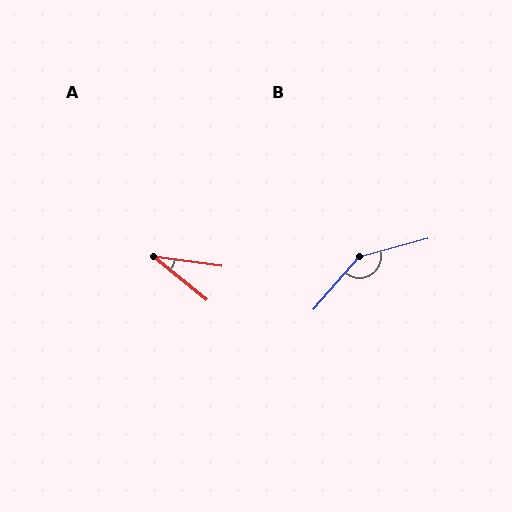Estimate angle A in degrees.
Approximately 31 degrees.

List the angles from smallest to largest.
A (31°), B (146°).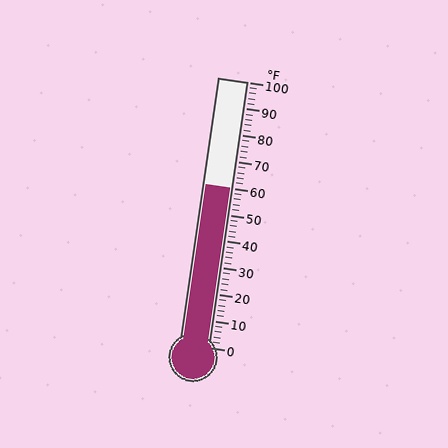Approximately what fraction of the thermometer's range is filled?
The thermometer is filled to approximately 60% of its range.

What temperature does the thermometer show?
The thermometer shows approximately 60°F.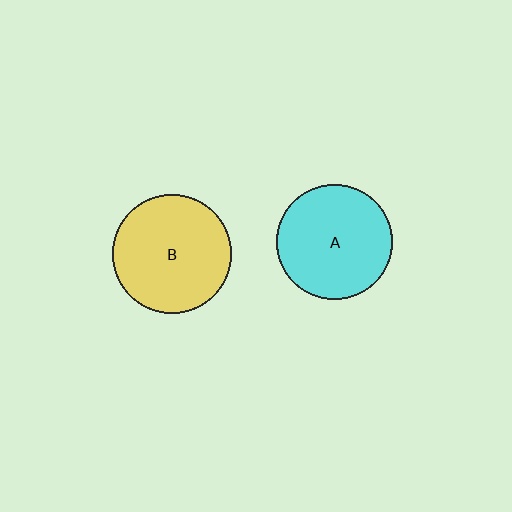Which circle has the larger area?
Circle B (yellow).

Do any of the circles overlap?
No, none of the circles overlap.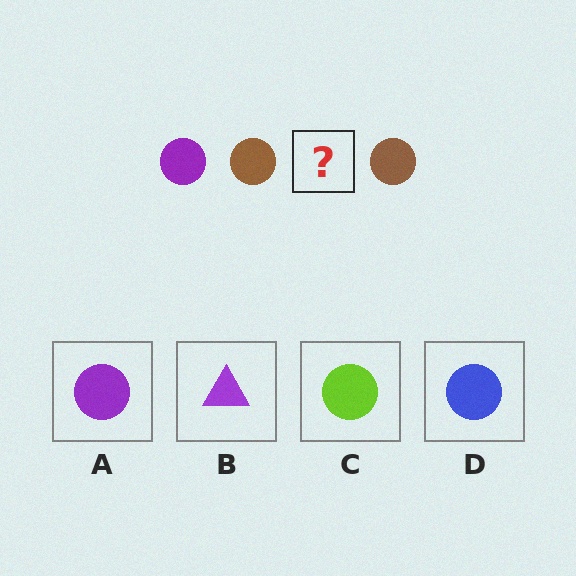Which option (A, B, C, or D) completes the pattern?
A.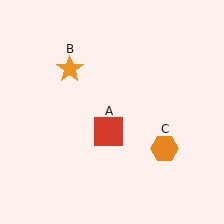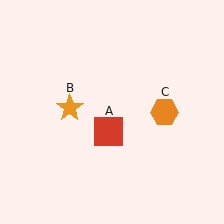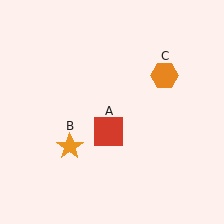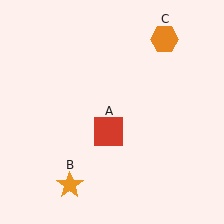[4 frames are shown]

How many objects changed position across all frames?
2 objects changed position: orange star (object B), orange hexagon (object C).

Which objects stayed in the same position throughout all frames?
Red square (object A) remained stationary.